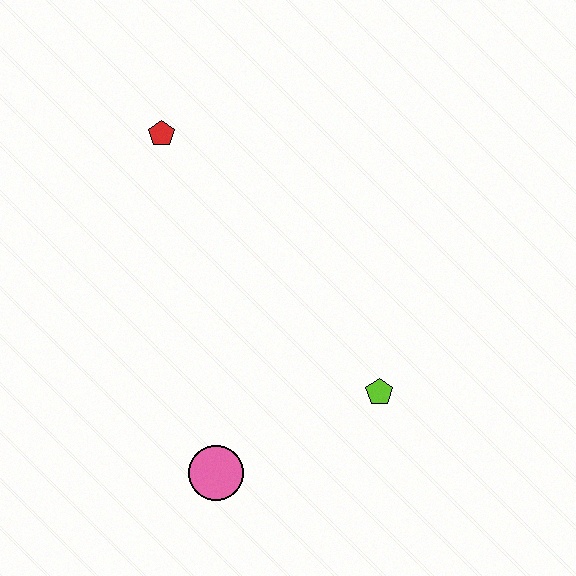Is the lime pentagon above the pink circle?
Yes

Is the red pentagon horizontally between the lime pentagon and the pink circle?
No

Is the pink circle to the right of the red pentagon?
Yes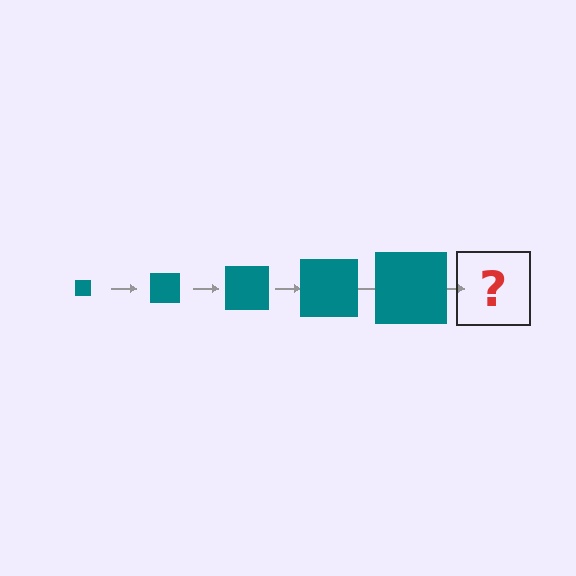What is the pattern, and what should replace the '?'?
The pattern is that the square gets progressively larger each step. The '?' should be a teal square, larger than the previous one.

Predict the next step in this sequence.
The next step is a teal square, larger than the previous one.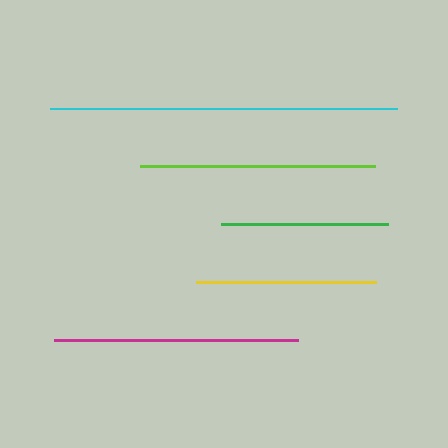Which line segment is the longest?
The cyan line is the longest at approximately 347 pixels.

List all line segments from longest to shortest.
From longest to shortest: cyan, magenta, lime, yellow, green.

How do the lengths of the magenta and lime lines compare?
The magenta and lime lines are approximately the same length.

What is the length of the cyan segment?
The cyan segment is approximately 347 pixels long.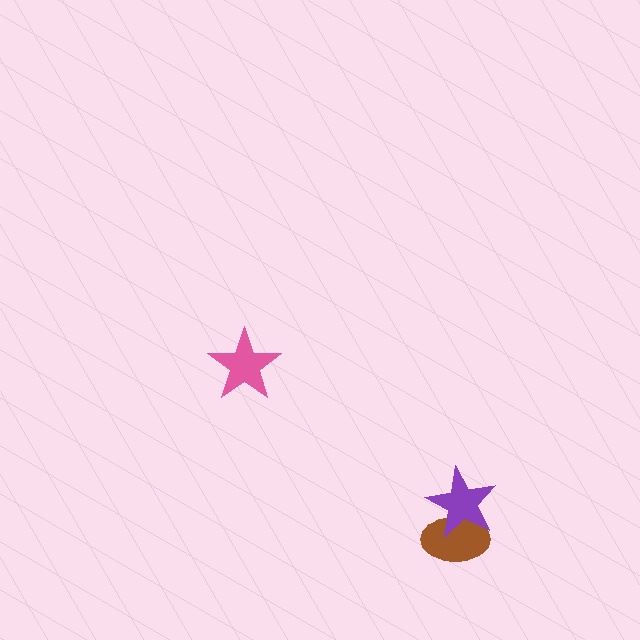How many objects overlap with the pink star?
0 objects overlap with the pink star.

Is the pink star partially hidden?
No, no other shape covers it.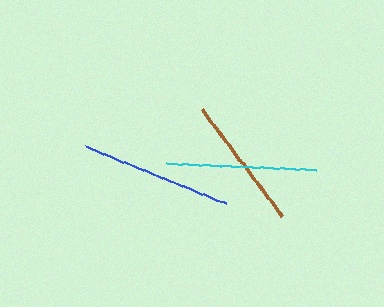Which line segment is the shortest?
The brown line is the shortest at approximately 135 pixels.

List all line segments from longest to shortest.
From longest to shortest: blue, cyan, brown.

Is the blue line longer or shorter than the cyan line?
The blue line is longer than the cyan line.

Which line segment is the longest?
The blue line is the longest at approximately 151 pixels.